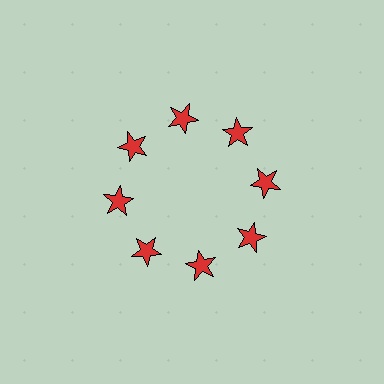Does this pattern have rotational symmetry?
Yes, this pattern has 8-fold rotational symmetry. It looks the same after rotating 45 degrees around the center.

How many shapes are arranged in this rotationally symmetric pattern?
There are 8 shapes, arranged in 8 groups of 1.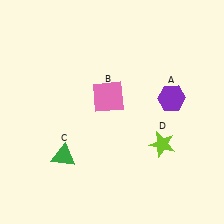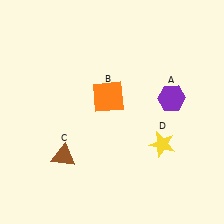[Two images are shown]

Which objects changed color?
B changed from pink to orange. C changed from green to brown. D changed from lime to yellow.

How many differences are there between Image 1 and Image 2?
There are 3 differences between the two images.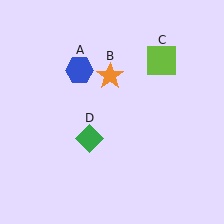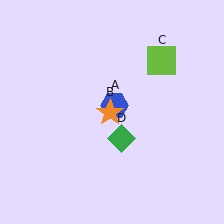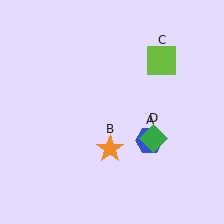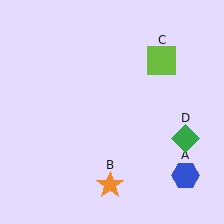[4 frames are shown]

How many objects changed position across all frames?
3 objects changed position: blue hexagon (object A), orange star (object B), green diamond (object D).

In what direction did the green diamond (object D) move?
The green diamond (object D) moved right.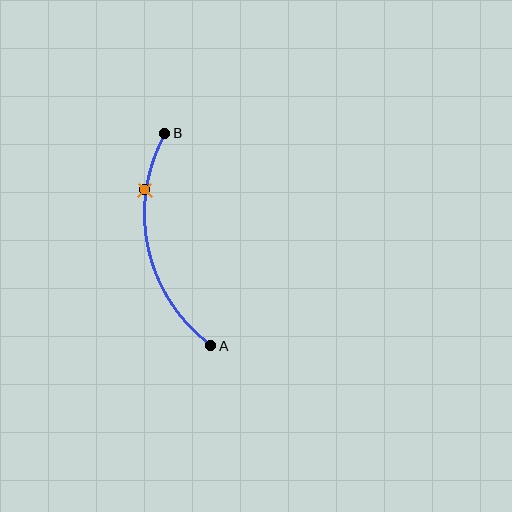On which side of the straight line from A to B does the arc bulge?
The arc bulges to the left of the straight line connecting A and B.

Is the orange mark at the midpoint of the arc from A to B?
No. The orange mark lies on the arc but is closer to endpoint B. The arc midpoint would be at the point on the curve equidistant along the arc from both A and B.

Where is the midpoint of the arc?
The arc midpoint is the point on the curve farthest from the straight line joining A and B. It sits to the left of that line.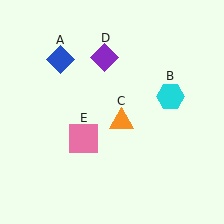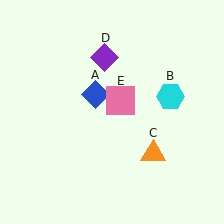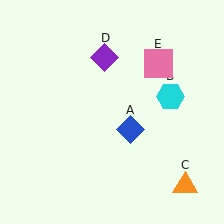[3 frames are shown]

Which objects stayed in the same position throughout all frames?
Cyan hexagon (object B) and purple diamond (object D) remained stationary.